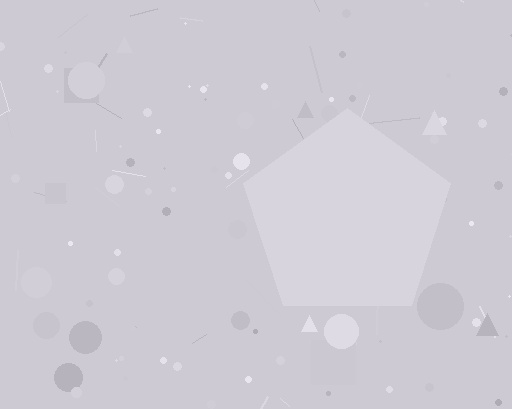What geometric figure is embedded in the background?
A pentagon is embedded in the background.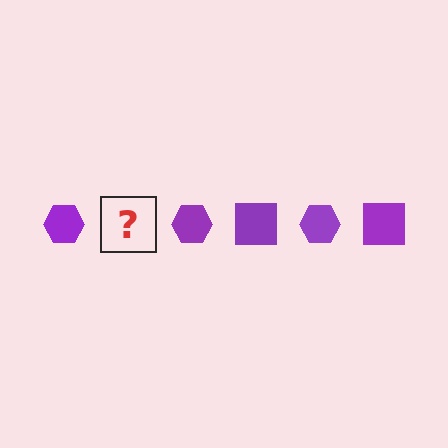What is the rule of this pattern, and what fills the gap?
The rule is that the pattern cycles through hexagon, square shapes in purple. The gap should be filled with a purple square.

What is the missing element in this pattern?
The missing element is a purple square.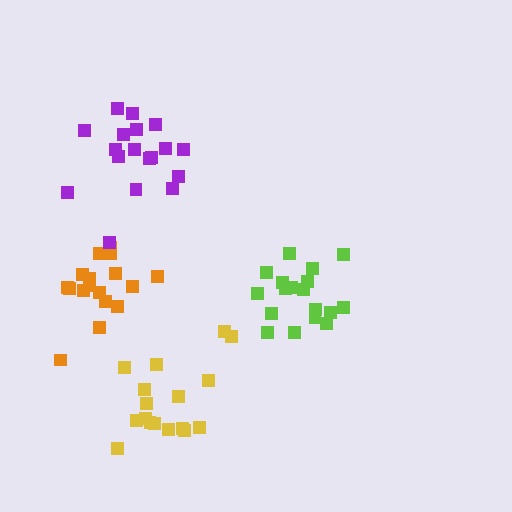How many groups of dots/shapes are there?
There are 4 groups.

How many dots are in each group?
Group 1: 17 dots, Group 2: 18 dots, Group 3: 18 dots, Group 4: 17 dots (70 total).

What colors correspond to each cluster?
The clusters are colored: orange, lime, purple, yellow.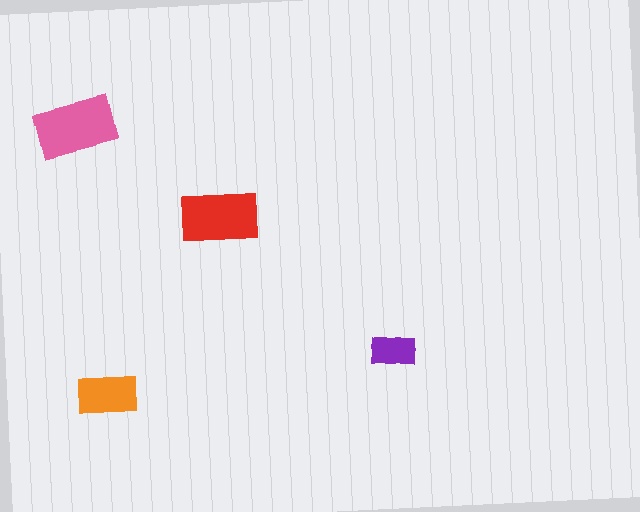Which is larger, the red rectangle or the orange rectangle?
The red one.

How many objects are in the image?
There are 4 objects in the image.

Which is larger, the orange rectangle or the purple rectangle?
The orange one.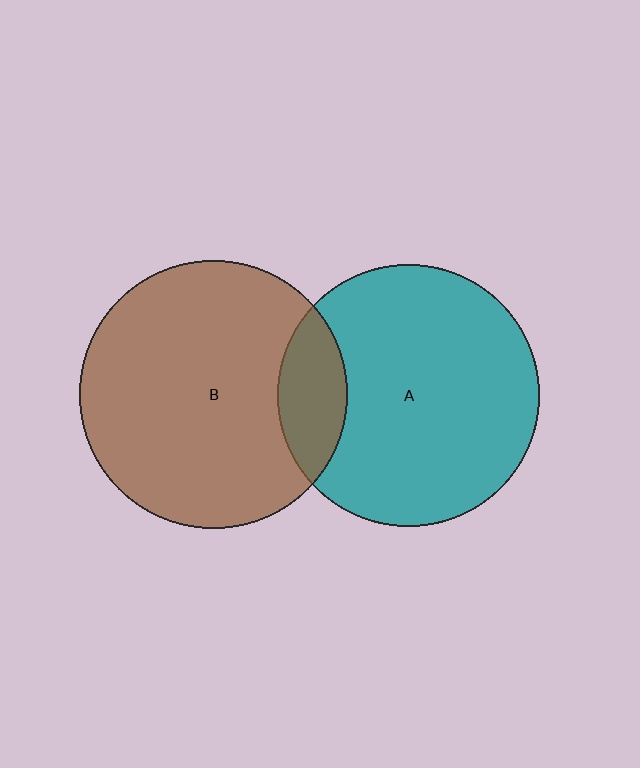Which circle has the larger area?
Circle B (brown).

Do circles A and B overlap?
Yes.